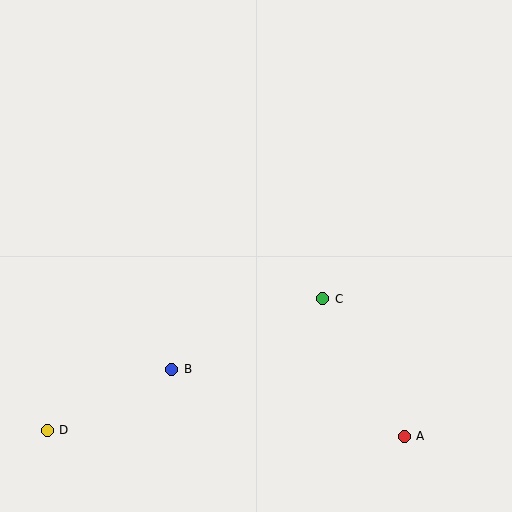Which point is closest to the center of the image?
Point C at (323, 299) is closest to the center.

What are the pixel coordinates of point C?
Point C is at (323, 299).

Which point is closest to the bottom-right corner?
Point A is closest to the bottom-right corner.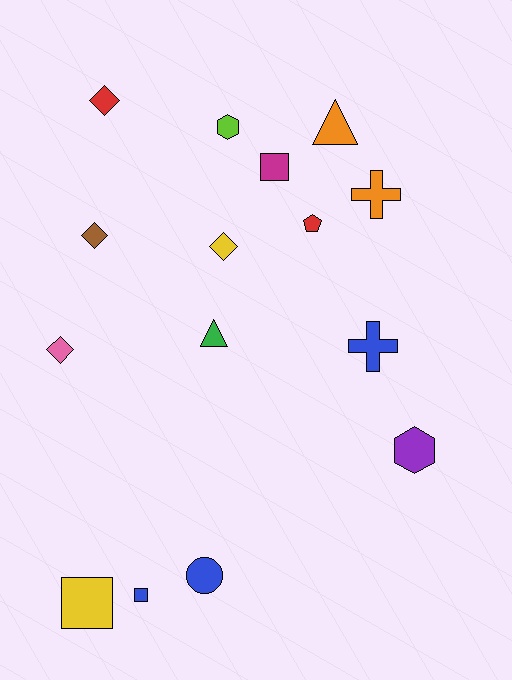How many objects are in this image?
There are 15 objects.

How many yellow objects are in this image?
There are 2 yellow objects.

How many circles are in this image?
There is 1 circle.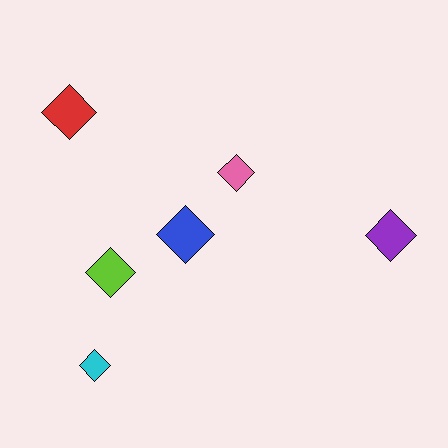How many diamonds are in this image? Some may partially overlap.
There are 6 diamonds.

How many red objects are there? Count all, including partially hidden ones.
There is 1 red object.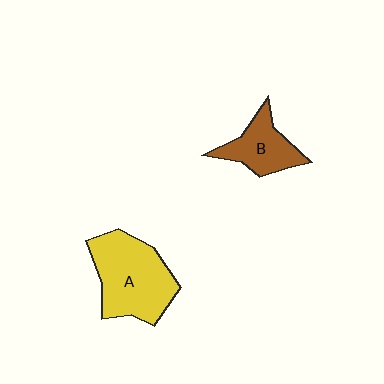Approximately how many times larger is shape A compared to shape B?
Approximately 1.8 times.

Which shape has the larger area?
Shape A (yellow).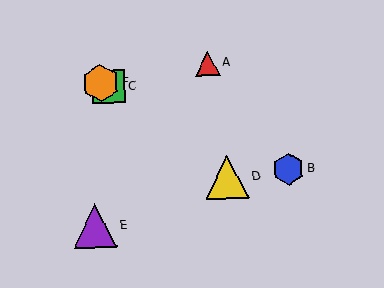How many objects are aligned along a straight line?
3 objects (B, C, F) are aligned along a straight line.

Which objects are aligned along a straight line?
Objects B, C, F are aligned along a straight line.